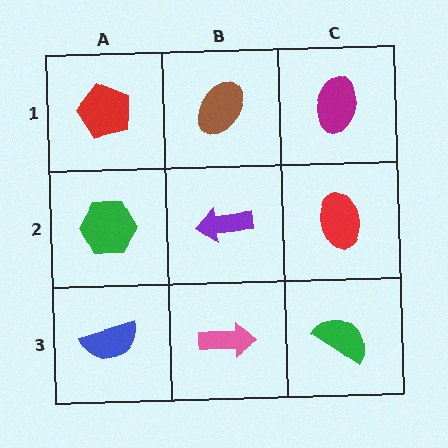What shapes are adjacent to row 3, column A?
A green hexagon (row 2, column A), a pink arrow (row 3, column B).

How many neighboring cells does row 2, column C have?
3.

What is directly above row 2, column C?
A magenta ellipse.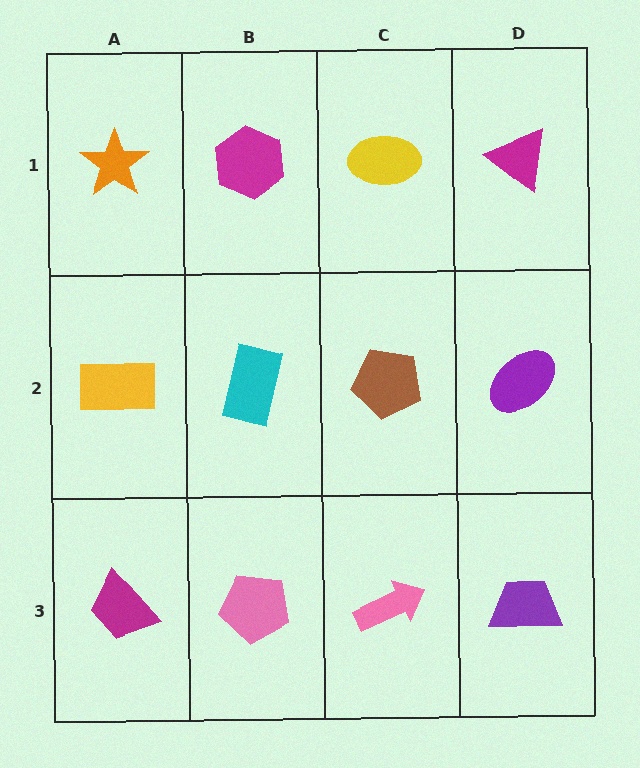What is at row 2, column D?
A purple ellipse.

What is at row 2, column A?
A yellow rectangle.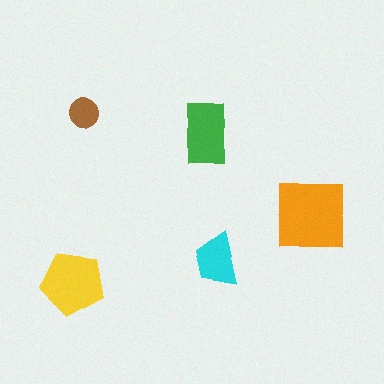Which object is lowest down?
The yellow pentagon is bottommost.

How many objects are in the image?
There are 5 objects in the image.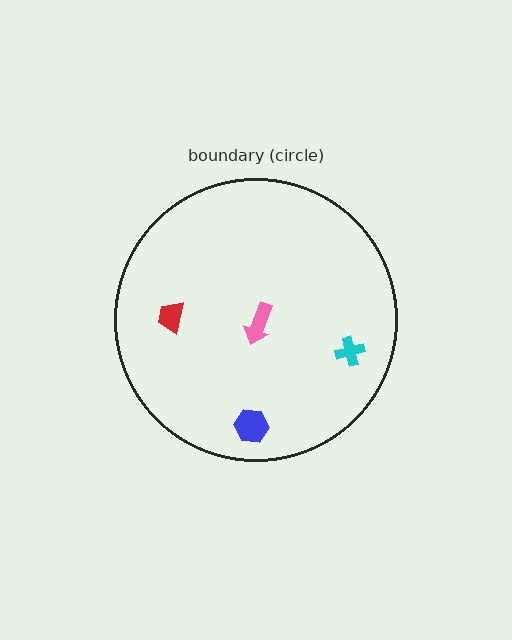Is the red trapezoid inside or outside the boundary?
Inside.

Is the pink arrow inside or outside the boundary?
Inside.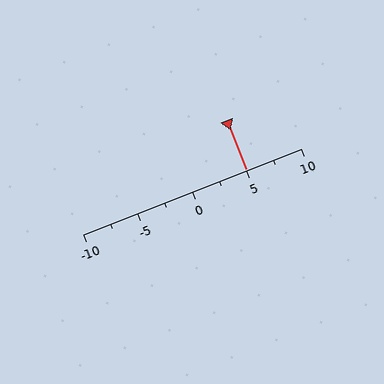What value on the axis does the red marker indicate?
The marker indicates approximately 5.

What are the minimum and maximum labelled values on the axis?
The axis runs from -10 to 10.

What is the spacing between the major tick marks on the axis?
The major ticks are spaced 5 apart.